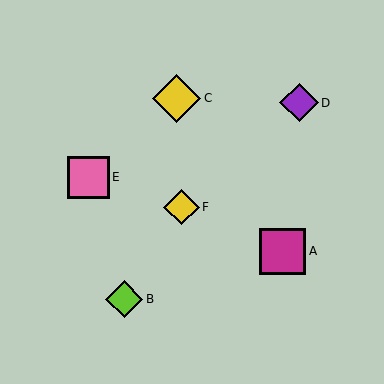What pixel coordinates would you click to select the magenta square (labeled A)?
Click at (283, 251) to select the magenta square A.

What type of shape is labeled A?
Shape A is a magenta square.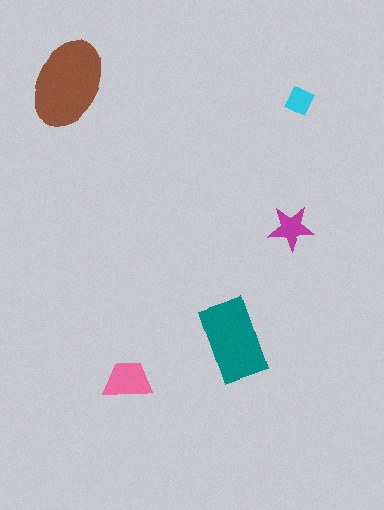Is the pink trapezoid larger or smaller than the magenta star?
Larger.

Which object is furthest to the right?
The cyan diamond is rightmost.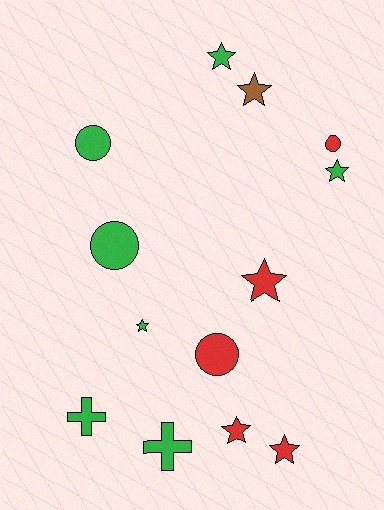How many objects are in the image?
There are 13 objects.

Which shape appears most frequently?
Star, with 7 objects.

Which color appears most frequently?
Green, with 7 objects.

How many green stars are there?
There are 3 green stars.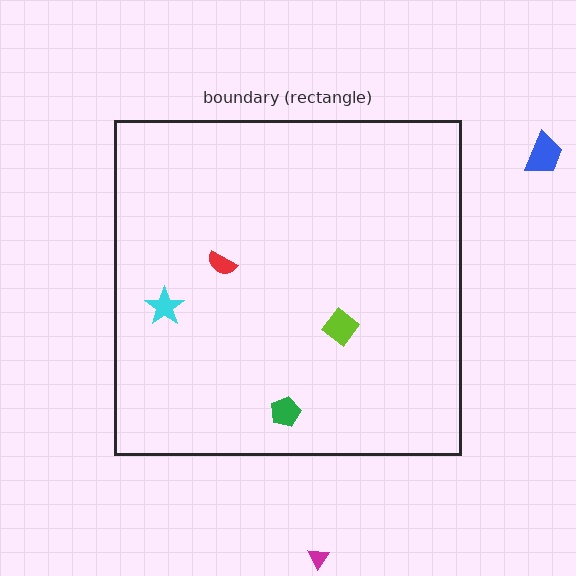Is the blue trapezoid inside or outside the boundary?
Outside.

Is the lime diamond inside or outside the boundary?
Inside.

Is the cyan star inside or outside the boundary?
Inside.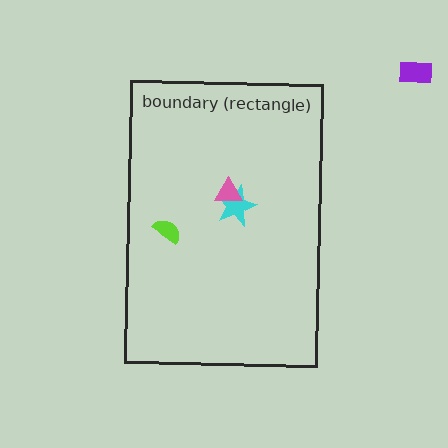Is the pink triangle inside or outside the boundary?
Inside.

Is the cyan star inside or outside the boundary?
Inside.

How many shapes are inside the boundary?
3 inside, 1 outside.